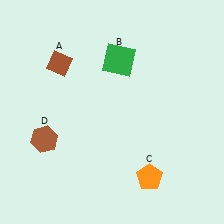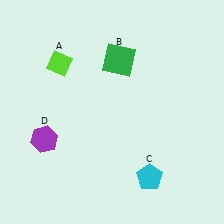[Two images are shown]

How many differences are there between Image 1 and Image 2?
There are 3 differences between the two images.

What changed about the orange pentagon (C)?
In Image 1, C is orange. In Image 2, it changed to cyan.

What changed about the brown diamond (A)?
In Image 1, A is brown. In Image 2, it changed to lime.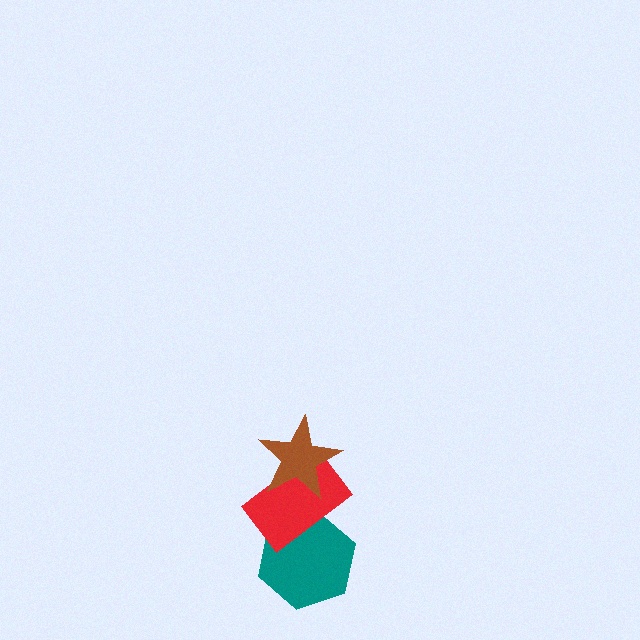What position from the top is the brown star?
The brown star is 1st from the top.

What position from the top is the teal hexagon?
The teal hexagon is 3rd from the top.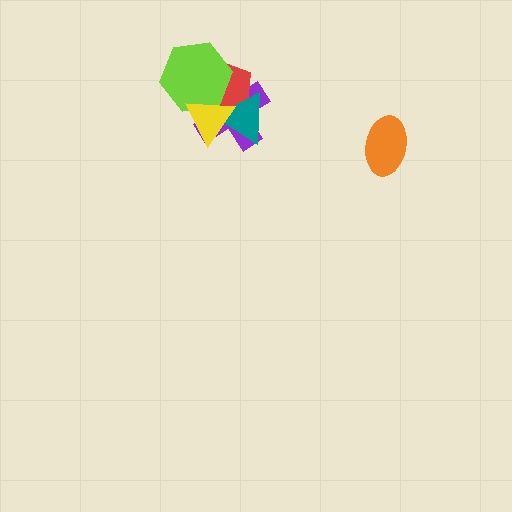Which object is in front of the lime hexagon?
The yellow triangle is in front of the lime hexagon.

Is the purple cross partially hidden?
Yes, it is partially covered by another shape.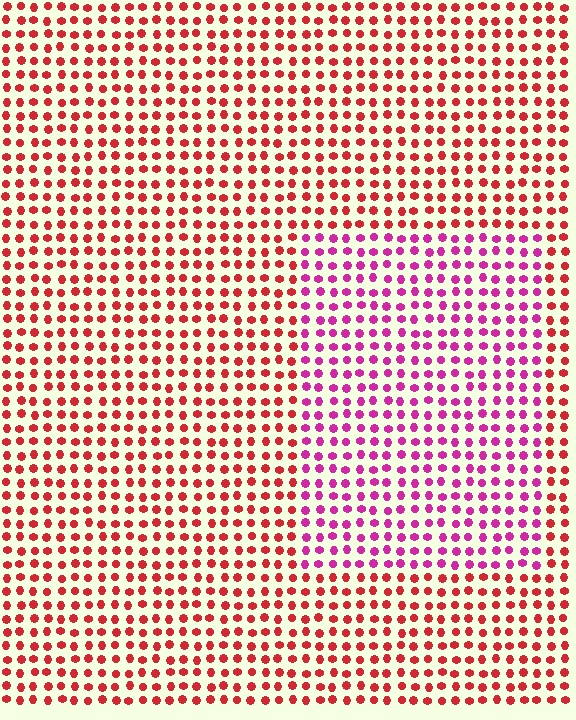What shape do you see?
I see a rectangle.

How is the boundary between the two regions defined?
The boundary is defined purely by a slight shift in hue (about 40 degrees). Spacing, size, and orientation are identical on both sides.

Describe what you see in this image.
The image is filled with small red elements in a uniform arrangement. A rectangle-shaped region is visible where the elements are tinted to a slightly different hue, forming a subtle color boundary.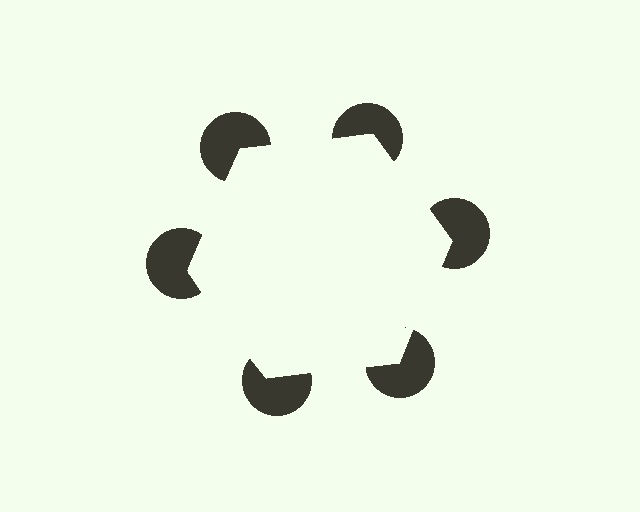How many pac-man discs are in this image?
There are 6 — one at each vertex of the illusory hexagon.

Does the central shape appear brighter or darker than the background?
It typically appears slightly brighter than the background, even though no actual brightness change is drawn.